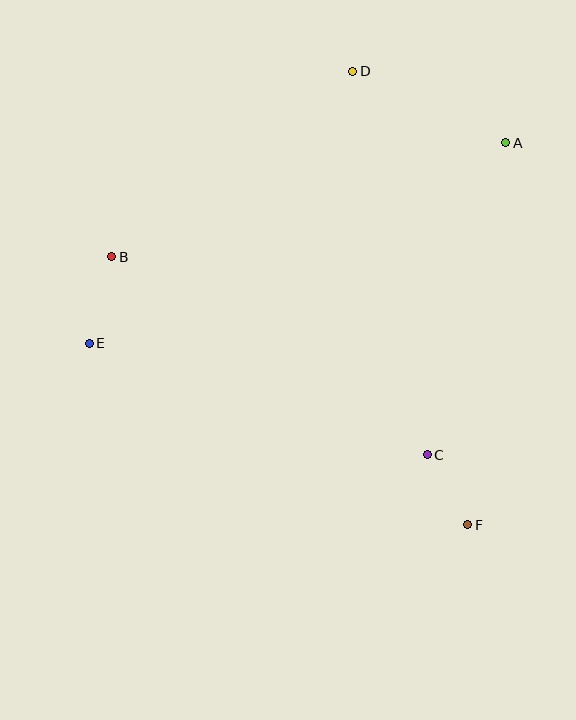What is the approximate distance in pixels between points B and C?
The distance between B and C is approximately 373 pixels.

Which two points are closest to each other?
Points C and F are closest to each other.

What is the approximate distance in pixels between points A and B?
The distance between A and B is approximately 410 pixels.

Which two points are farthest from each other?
Points D and F are farthest from each other.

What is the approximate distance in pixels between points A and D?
The distance between A and D is approximately 169 pixels.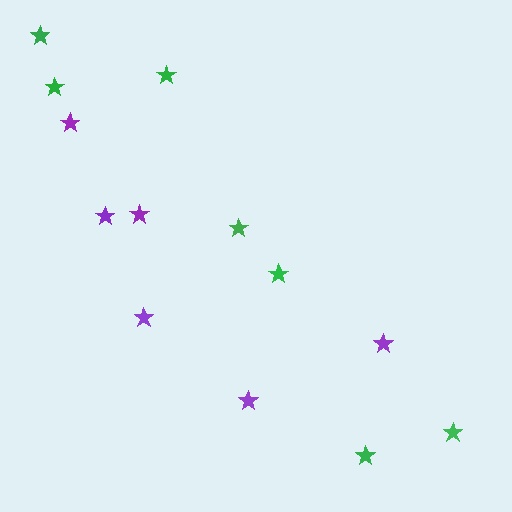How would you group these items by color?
There are 2 groups: one group of purple stars (6) and one group of green stars (7).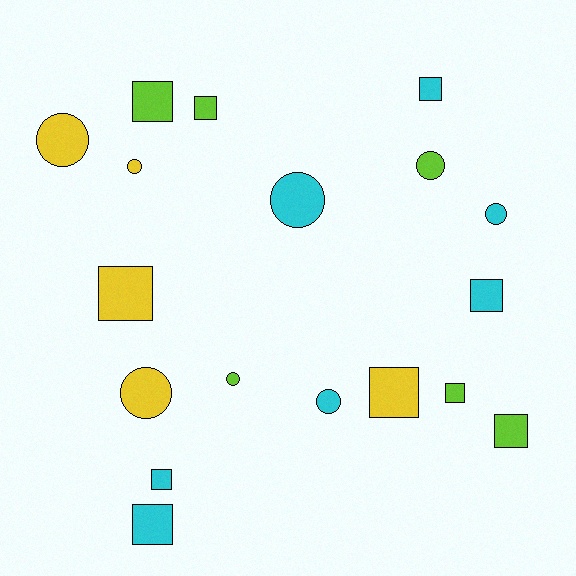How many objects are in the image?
There are 18 objects.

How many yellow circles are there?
There are 3 yellow circles.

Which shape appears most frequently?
Square, with 10 objects.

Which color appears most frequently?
Cyan, with 7 objects.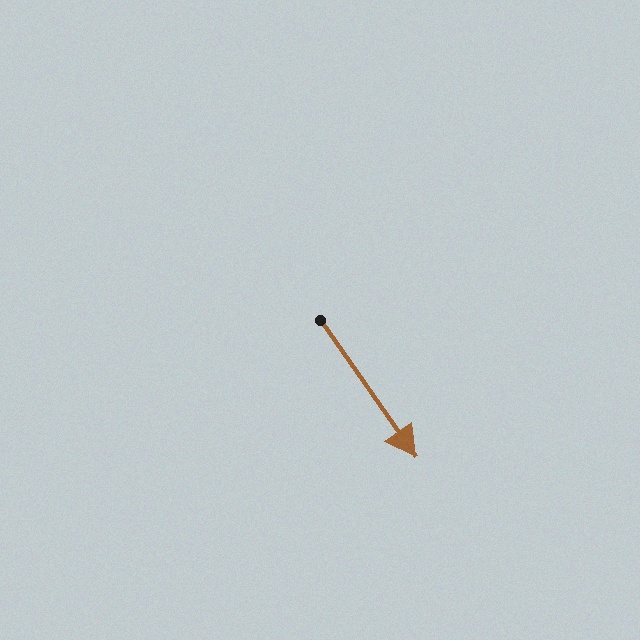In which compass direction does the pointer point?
Southeast.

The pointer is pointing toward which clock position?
Roughly 5 o'clock.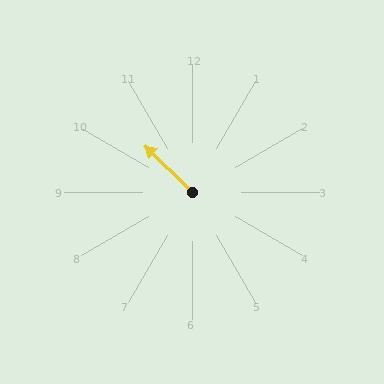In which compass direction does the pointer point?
Northwest.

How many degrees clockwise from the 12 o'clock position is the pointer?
Approximately 314 degrees.